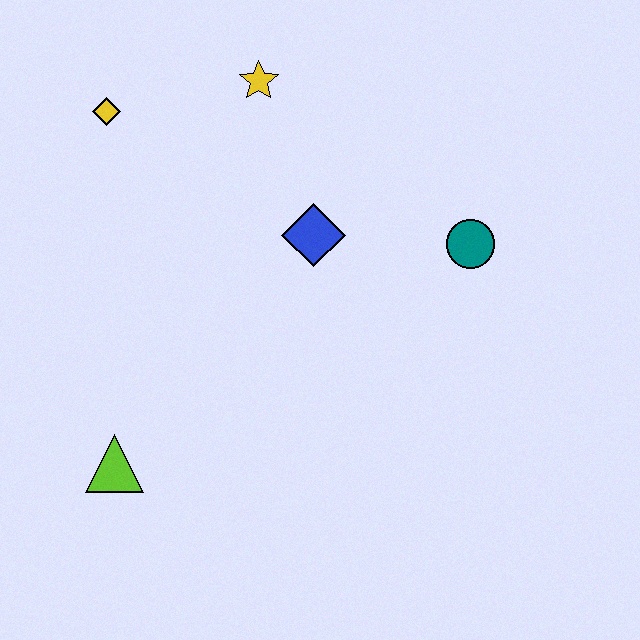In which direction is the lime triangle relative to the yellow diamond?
The lime triangle is below the yellow diamond.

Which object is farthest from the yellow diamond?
The teal circle is farthest from the yellow diamond.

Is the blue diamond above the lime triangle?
Yes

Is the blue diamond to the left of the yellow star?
No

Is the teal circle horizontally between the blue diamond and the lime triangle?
No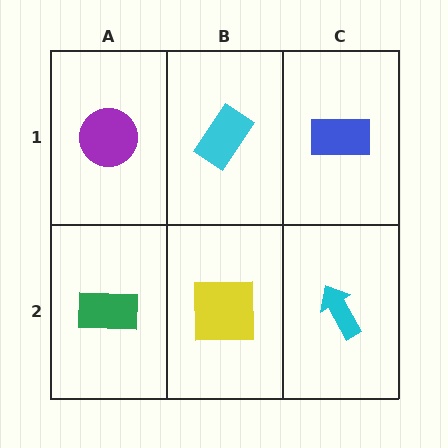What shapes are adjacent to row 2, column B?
A cyan rectangle (row 1, column B), a green rectangle (row 2, column A), a cyan arrow (row 2, column C).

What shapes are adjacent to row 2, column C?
A blue rectangle (row 1, column C), a yellow square (row 2, column B).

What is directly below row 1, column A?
A green rectangle.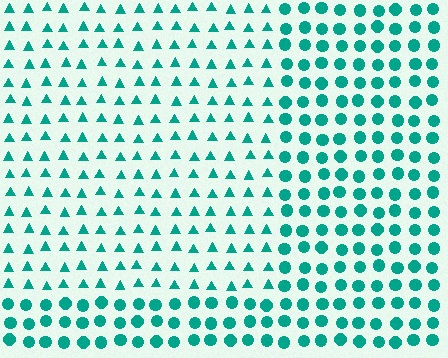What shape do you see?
I see a rectangle.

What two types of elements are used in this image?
The image uses triangles inside the rectangle region and circles outside it.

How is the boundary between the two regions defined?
The boundary is defined by a change in element shape: triangles inside vs. circles outside. All elements share the same color and spacing.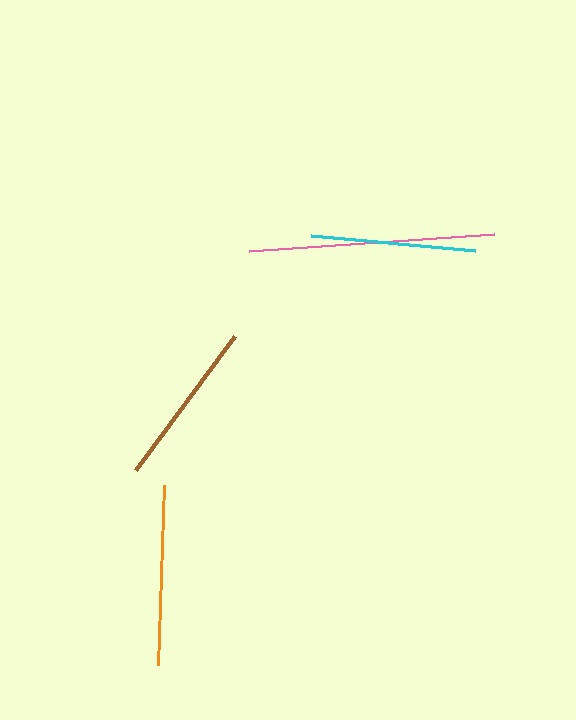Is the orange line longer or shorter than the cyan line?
The orange line is longer than the cyan line.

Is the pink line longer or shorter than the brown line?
The pink line is longer than the brown line.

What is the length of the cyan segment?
The cyan segment is approximately 165 pixels long.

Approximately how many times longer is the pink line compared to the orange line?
The pink line is approximately 1.4 times the length of the orange line.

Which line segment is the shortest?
The cyan line is the shortest at approximately 165 pixels.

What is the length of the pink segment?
The pink segment is approximately 246 pixels long.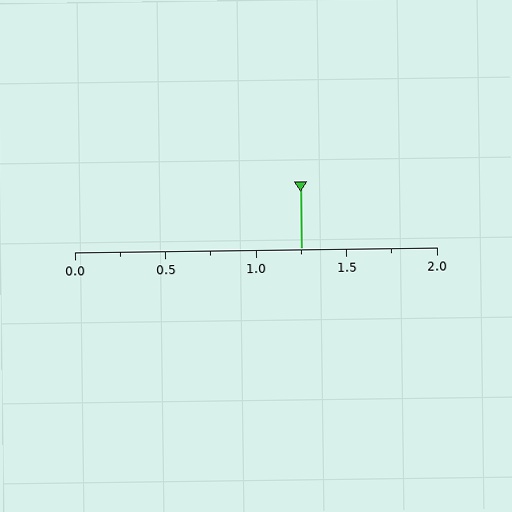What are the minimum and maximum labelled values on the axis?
The axis runs from 0.0 to 2.0.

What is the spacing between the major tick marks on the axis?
The major ticks are spaced 0.5 apart.